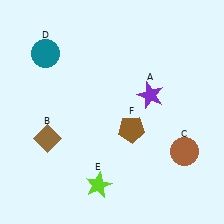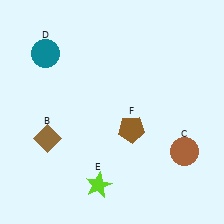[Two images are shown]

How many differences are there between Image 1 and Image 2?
There is 1 difference between the two images.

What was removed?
The purple star (A) was removed in Image 2.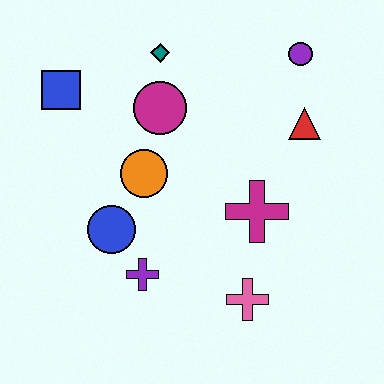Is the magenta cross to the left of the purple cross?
No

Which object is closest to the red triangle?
The purple circle is closest to the red triangle.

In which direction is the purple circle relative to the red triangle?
The purple circle is above the red triangle.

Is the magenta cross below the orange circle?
Yes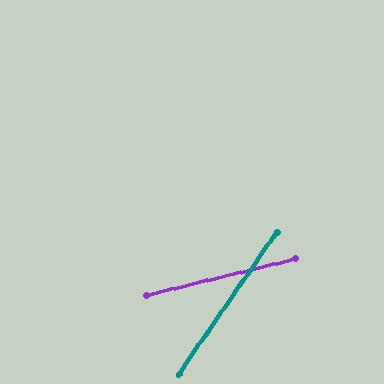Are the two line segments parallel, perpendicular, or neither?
Neither parallel nor perpendicular — they differ by about 42°.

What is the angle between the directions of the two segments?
Approximately 42 degrees.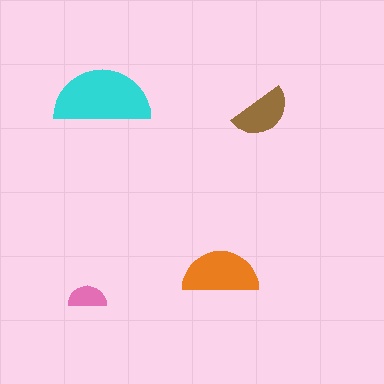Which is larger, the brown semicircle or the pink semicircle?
The brown one.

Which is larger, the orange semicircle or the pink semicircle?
The orange one.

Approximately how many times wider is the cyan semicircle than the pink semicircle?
About 2.5 times wider.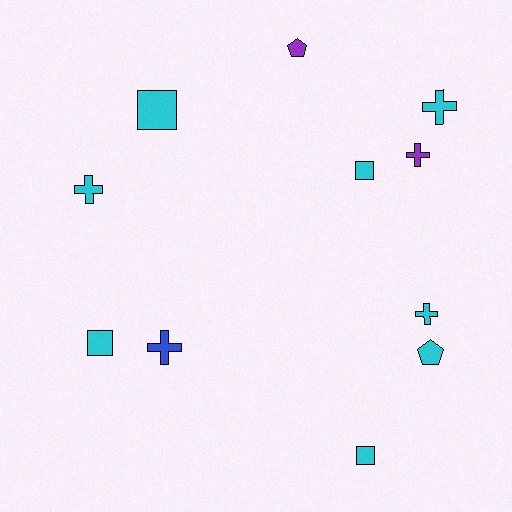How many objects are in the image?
There are 11 objects.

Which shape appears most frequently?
Cross, with 5 objects.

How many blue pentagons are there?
There are no blue pentagons.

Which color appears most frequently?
Cyan, with 8 objects.